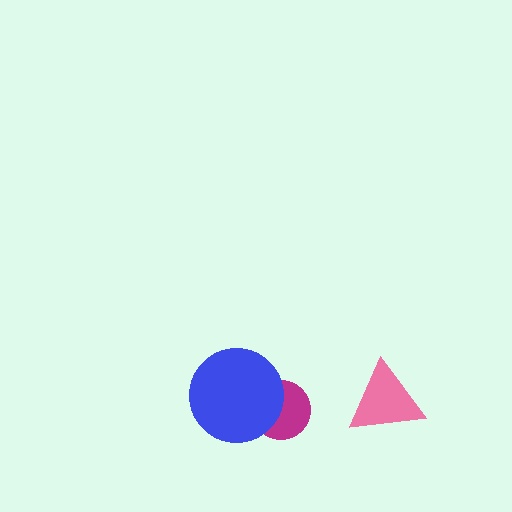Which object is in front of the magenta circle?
The blue circle is in front of the magenta circle.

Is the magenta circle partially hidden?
Yes, it is partially covered by another shape.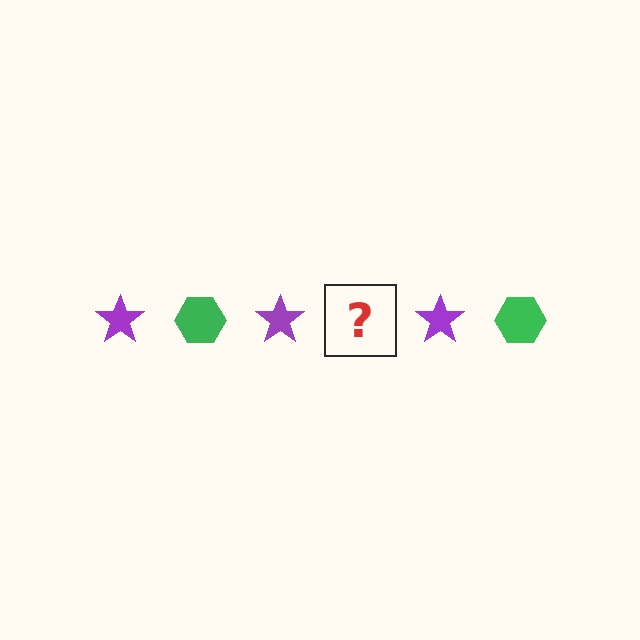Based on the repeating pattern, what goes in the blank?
The blank should be a green hexagon.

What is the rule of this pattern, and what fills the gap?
The rule is that the pattern alternates between purple star and green hexagon. The gap should be filled with a green hexagon.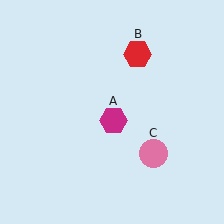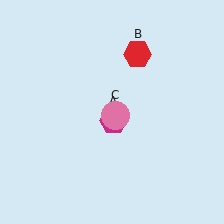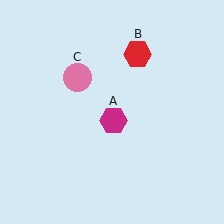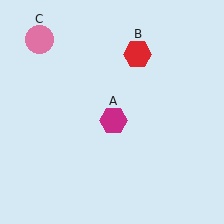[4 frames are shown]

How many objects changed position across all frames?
1 object changed position: pink circle (object C).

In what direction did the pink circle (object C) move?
The pink circle (object C) moved up and to the left.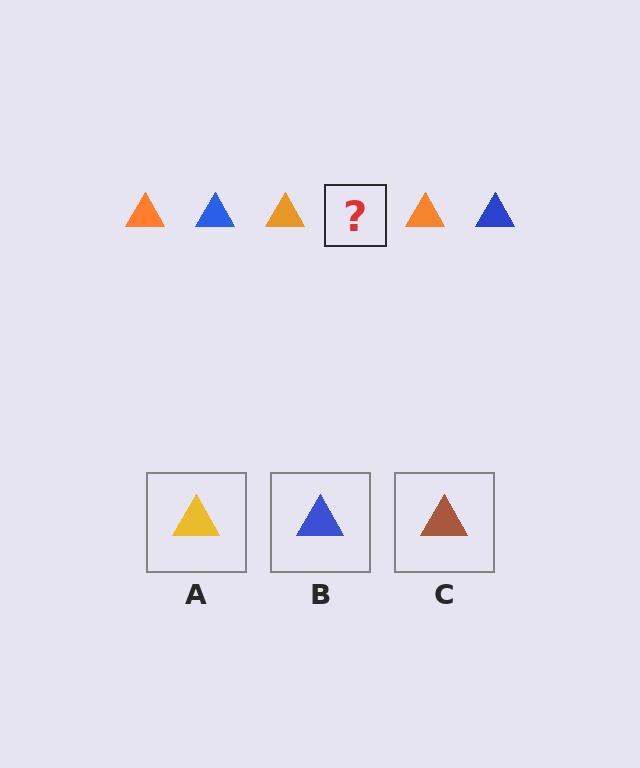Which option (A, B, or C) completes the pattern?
B.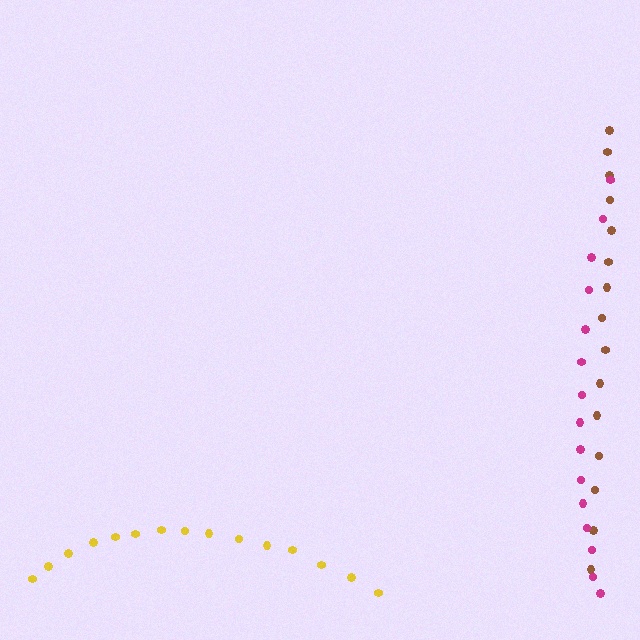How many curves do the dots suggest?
There are 3 distinct paths.